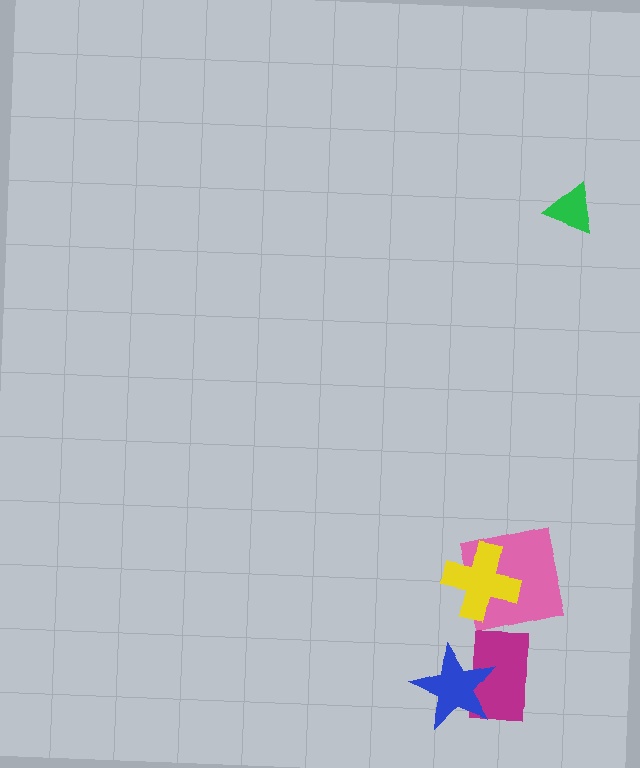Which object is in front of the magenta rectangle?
The blue star is in front of the magenta rectangle.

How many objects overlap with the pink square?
1 object overlaps with the pink square.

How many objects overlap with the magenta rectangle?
1 object overlaps with the magenta rectangle.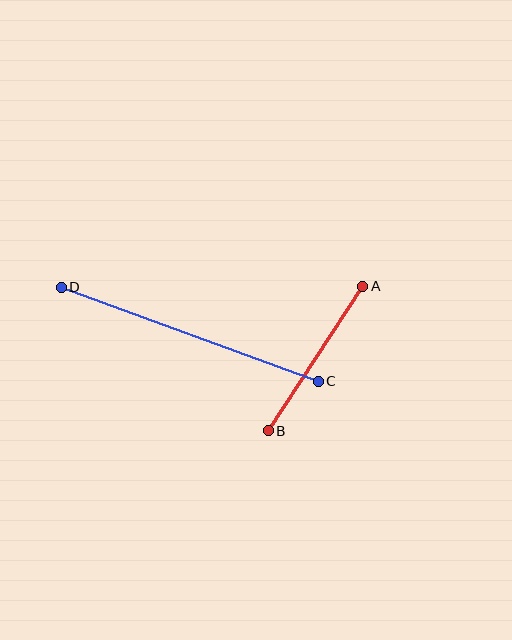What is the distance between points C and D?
The distance is approximately 274 pixels.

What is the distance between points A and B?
The distance is approximately 173 pixels.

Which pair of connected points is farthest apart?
Points C and D are farthest apart.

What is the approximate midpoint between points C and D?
The midpoint is at approximately (190, 334) pixels.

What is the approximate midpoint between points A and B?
The midpoint is at approximately (316, 359) pixels.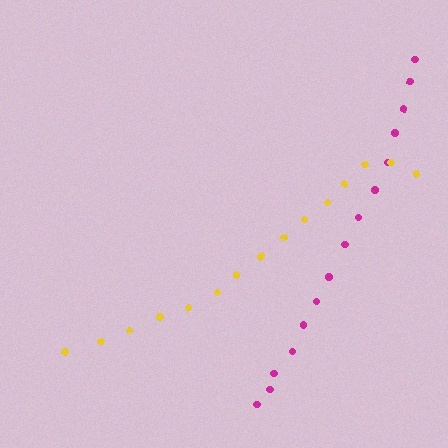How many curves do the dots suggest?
There are 2 distinct paths.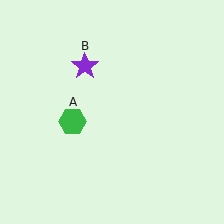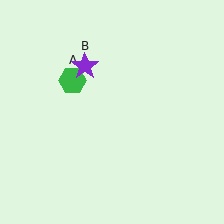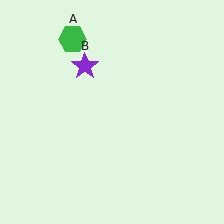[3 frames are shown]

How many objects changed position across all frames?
1 object changed position: green hexagon (object A).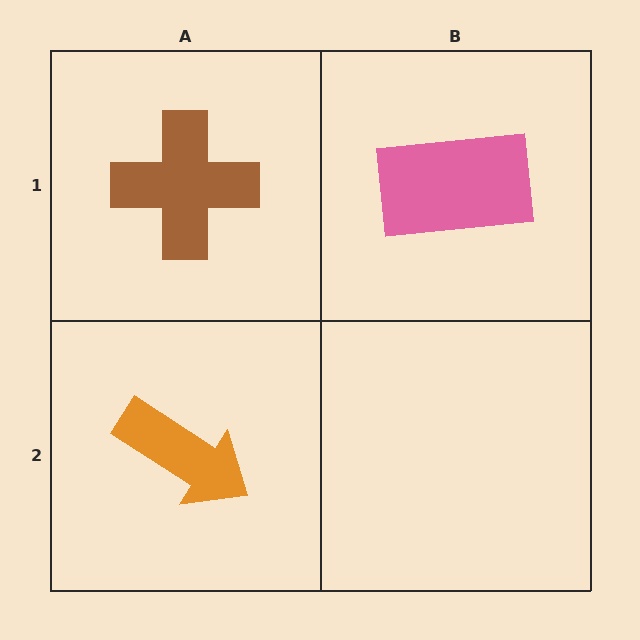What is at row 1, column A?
A brown cross.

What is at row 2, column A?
An orange arrow.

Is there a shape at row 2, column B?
No, that cell is empty.